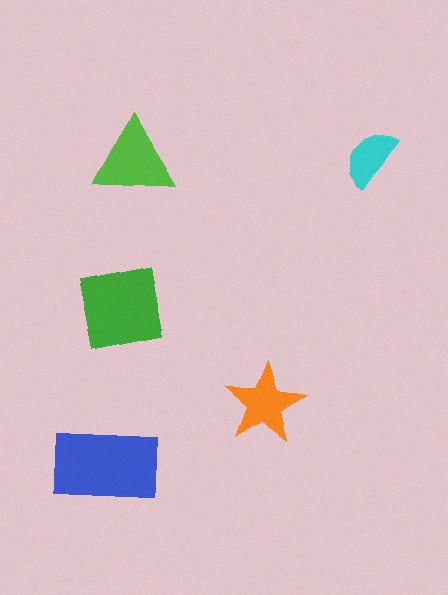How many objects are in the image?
There are 5 objects in the image.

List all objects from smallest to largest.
The cyan semicircle, the orange star, the lime triangle, the green square, the blue rectangle.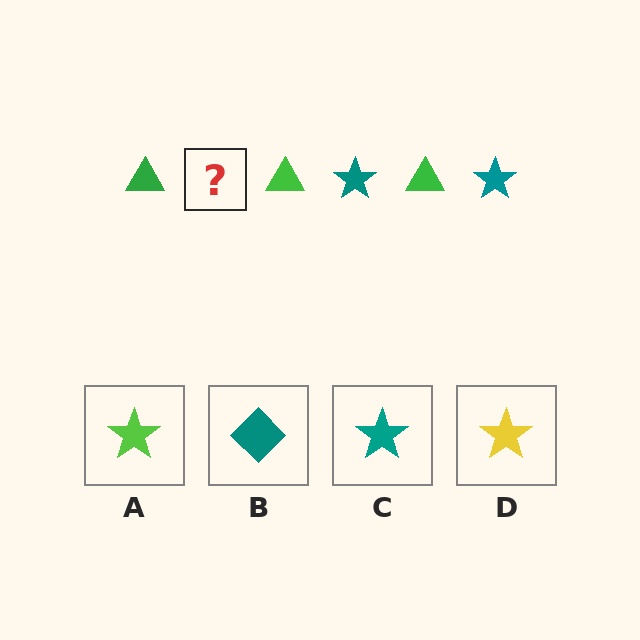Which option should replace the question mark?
Option C.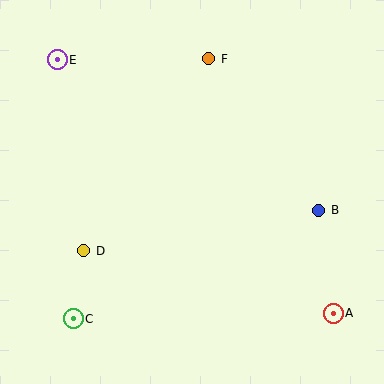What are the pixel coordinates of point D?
Point D is at (84, 251).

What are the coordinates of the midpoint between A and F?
The midpoint between A and F is at (271, 186).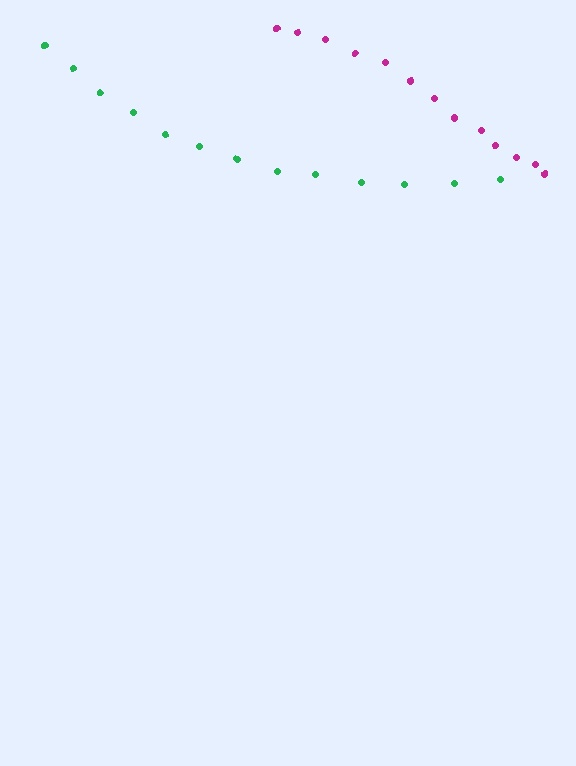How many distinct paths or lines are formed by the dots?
There are 2 distinct paths.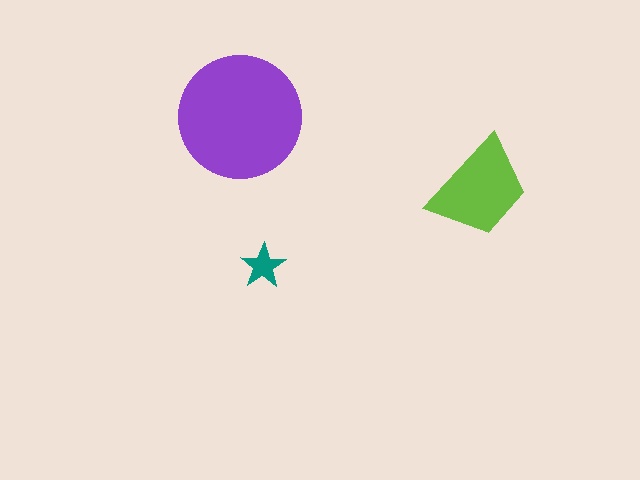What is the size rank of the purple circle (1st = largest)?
1st.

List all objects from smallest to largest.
The teal star, the lime trapezoid, the purple circle.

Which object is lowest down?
The teal star is bottommost.